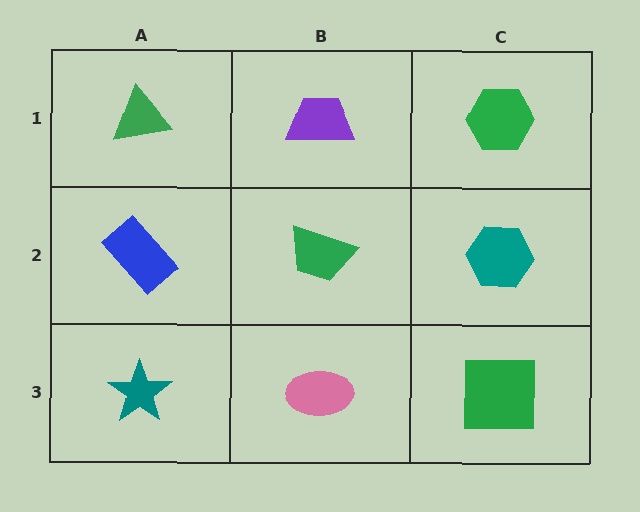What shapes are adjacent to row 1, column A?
A blue rectangle (row 2, column A), a purple trapezoid (row 1, column B).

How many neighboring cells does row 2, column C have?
3.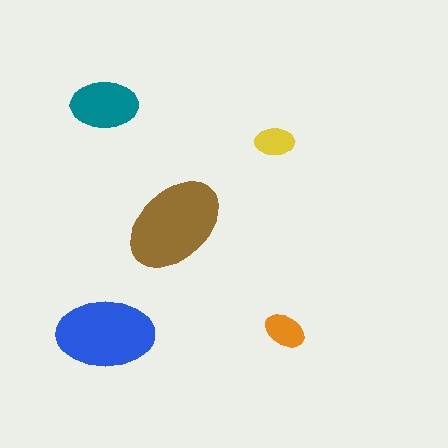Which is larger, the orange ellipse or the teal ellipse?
The teal one.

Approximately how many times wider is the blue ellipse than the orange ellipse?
About 2.5 times wider.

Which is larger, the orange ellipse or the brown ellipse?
The brown one.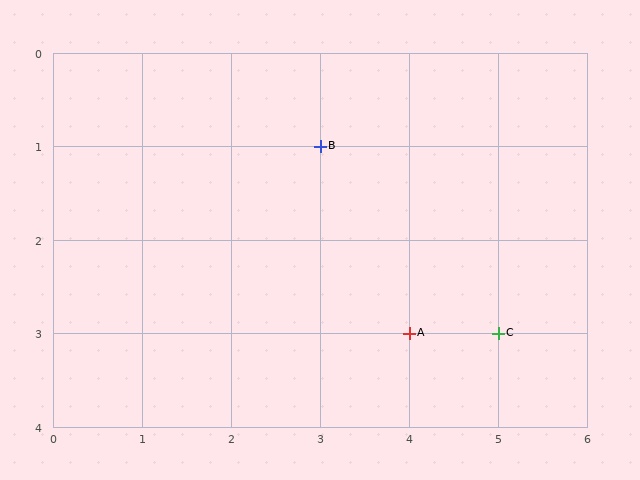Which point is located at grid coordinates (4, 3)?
Point A is at (4, 3).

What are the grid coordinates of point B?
Point B is at grid coordinates (3, 1).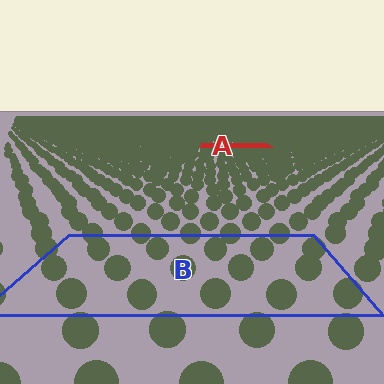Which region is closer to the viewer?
Region B is closer. The texture elements there are larger and more spread out.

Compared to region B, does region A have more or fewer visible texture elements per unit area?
Region A has more texture elements per unit area — they are packed more densely because it is farther away.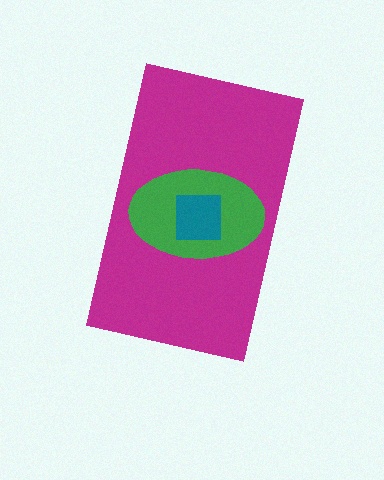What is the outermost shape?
The magenta rectangle.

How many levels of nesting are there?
3.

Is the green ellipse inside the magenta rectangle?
Yes.